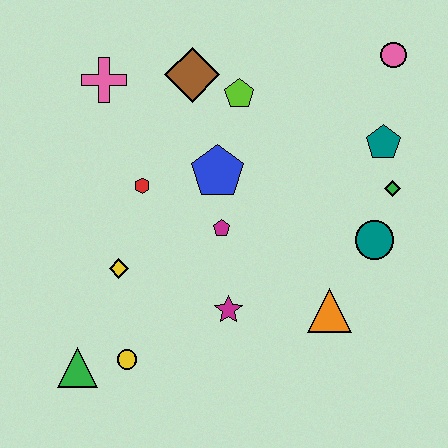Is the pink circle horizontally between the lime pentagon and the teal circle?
No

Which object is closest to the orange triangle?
The teal circle is closest to the orange triangle.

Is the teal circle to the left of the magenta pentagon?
No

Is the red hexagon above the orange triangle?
Yes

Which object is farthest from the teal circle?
The green triangle is farthest from the teal circle.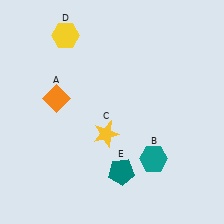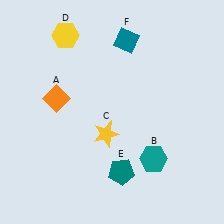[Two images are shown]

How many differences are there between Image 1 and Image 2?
There is 1 difference between the two images.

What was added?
A teal diamond (F) was added in Image 2.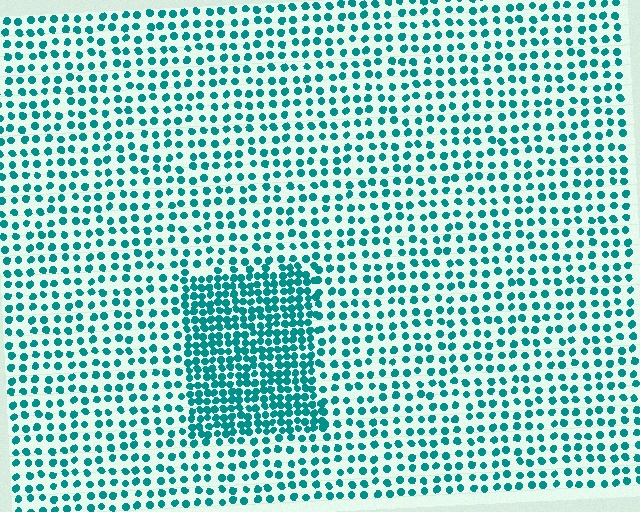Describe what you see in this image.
The image contains small teal elements arranged at two different densities. A rectangle-shaped region is visible where the elements are more densely packed than the surrounding area.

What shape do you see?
I see a rectangle.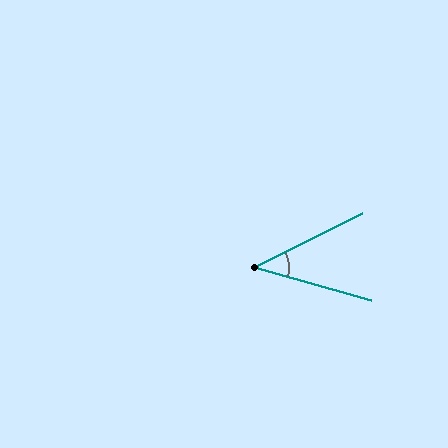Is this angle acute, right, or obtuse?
It is acute.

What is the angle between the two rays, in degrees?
Approximately 42 degrees.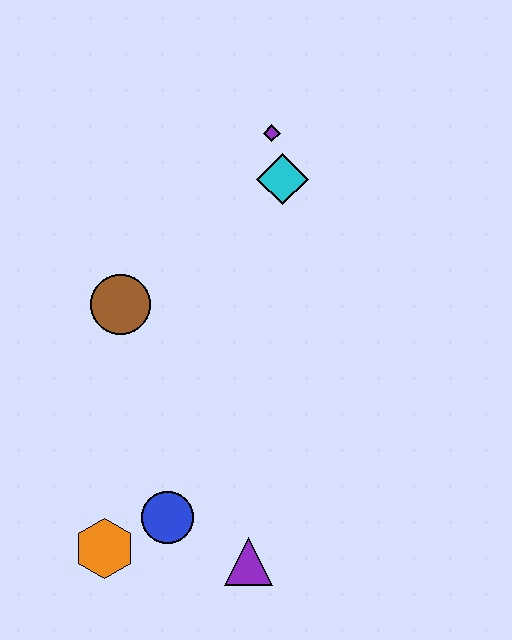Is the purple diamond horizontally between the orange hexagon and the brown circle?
No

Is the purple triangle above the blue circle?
No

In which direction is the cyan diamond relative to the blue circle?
The cyan diamond is above the blue circle.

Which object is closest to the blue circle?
The orange hexagon is closest to the blue circle.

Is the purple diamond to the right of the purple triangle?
Yes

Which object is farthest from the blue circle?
The purple diamond is farthest from the blue circle.